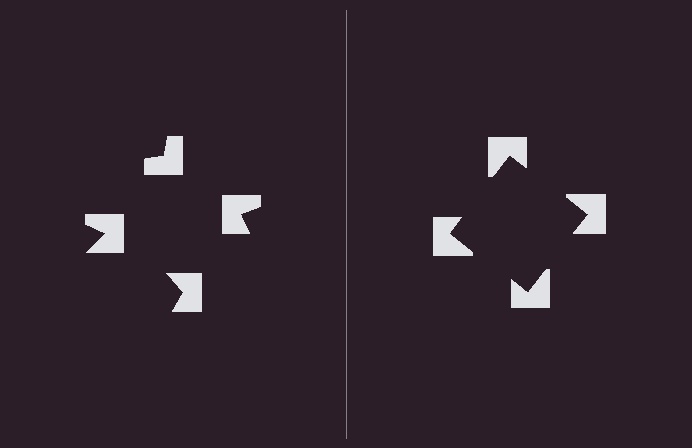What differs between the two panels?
The notched squares are positioned identically on both sides; only the wedge orientations differ. On the right they align to a square; on the left they are misaligned.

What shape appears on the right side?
An illusory square.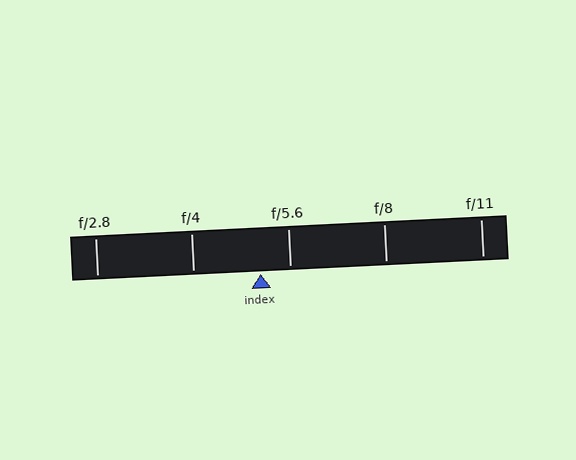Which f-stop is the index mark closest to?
The index mark is closest to f/5.6.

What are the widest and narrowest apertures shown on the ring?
The widest aperture shown is f/2.8 and the narrowest is f/11.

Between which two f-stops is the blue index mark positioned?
The index mark is between f/4 and f/5.6.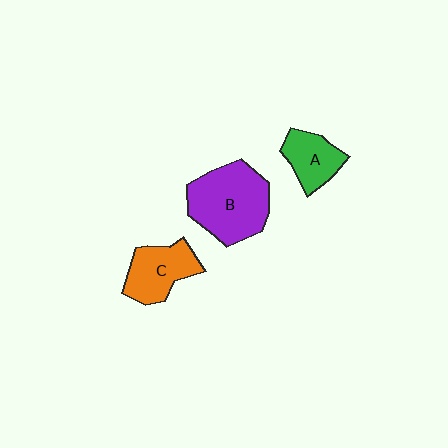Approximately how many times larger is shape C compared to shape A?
Approximately 1.3 times.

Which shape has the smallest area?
Shape A (green).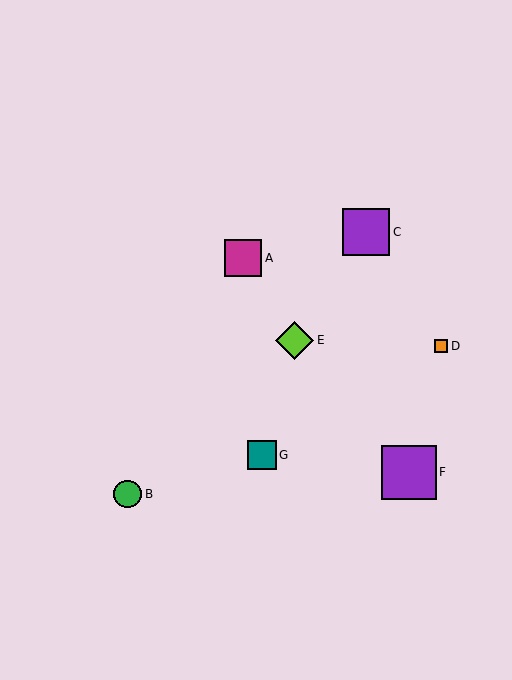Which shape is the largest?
The purple square (labeled F) is the largest.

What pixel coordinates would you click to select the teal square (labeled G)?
Click at (262, 455) to select the teal square G.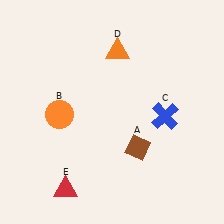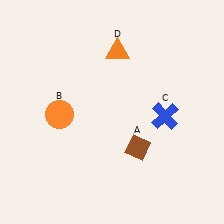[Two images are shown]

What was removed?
The red triangle (E) was removed in Image 2.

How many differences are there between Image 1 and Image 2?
There is 1 difference between the two images.